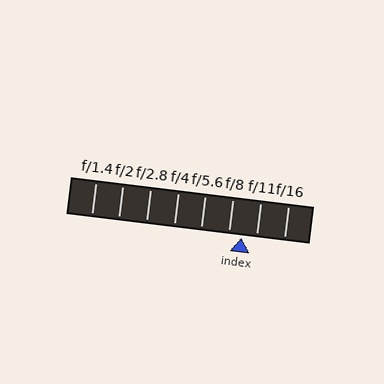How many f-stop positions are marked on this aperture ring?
There are 8 f-stop positions marked.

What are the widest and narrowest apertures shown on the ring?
The widest aperture shown is f/1.4 and the narrowest is f/16.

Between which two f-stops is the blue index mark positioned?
The index mark is between f/8 and f/11.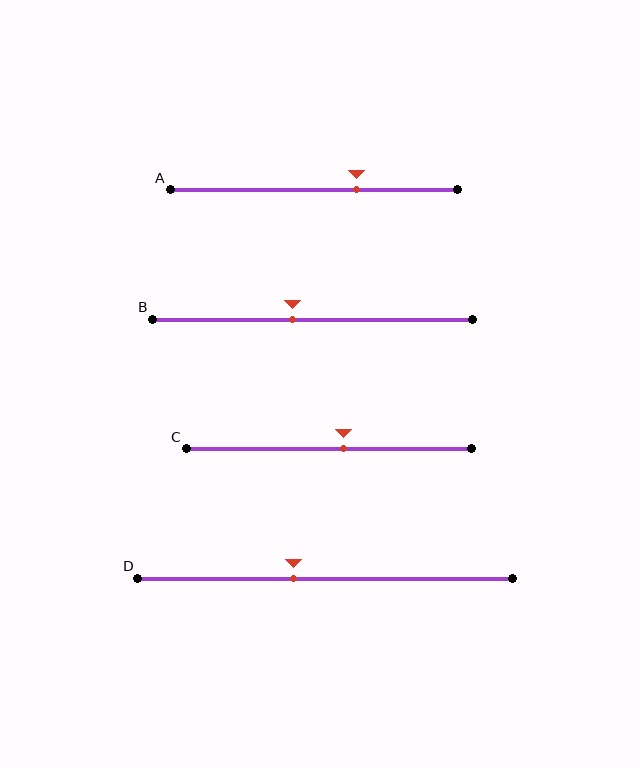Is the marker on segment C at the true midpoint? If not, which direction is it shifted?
No, the marker on segment C is shifted to the right by about 5% of the segment length.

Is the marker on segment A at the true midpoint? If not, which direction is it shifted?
No, the marker on segment A is shifted to the right by about 15% of the segment length.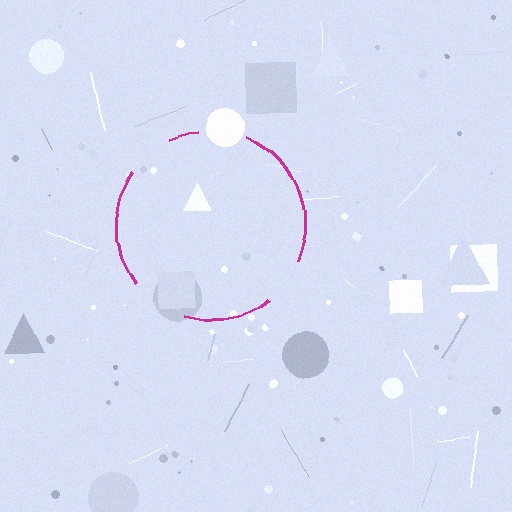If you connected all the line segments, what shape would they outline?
They would outline a circle.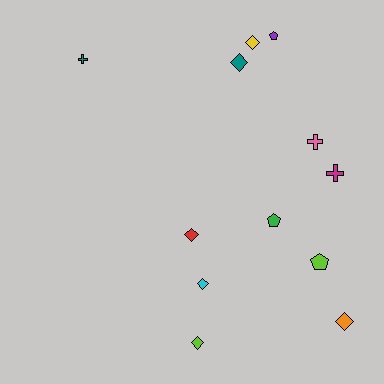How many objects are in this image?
There are 12 objects.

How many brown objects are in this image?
There are no brown objects.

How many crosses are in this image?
There are 3 crosses.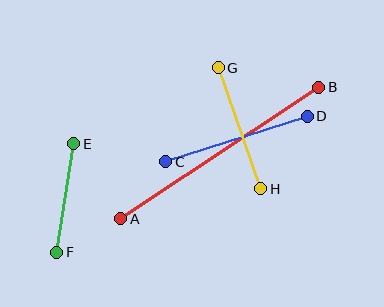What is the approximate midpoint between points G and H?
The midpoint is at approximately (240, 128) pixels.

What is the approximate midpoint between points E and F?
The midpoint is at approximately (65, 198) pixels.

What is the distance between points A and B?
The distance is approximately 238 pixels.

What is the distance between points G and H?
The distance is approximately 128 pixels.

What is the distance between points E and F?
The distance is approximately 110 pixels.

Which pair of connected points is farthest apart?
Points A and B are farthest apart.